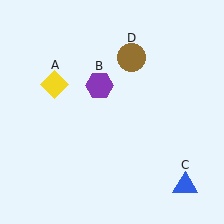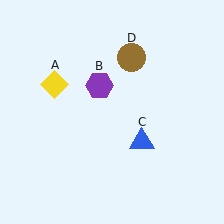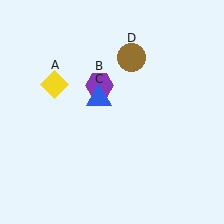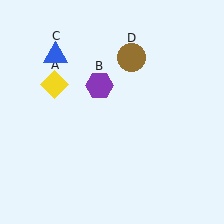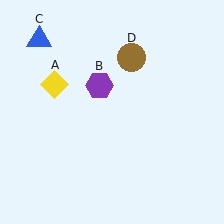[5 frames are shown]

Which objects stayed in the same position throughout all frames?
Yellow diamond (object A) and purple hexagon (object B) and brown circle (object D) remained stationary.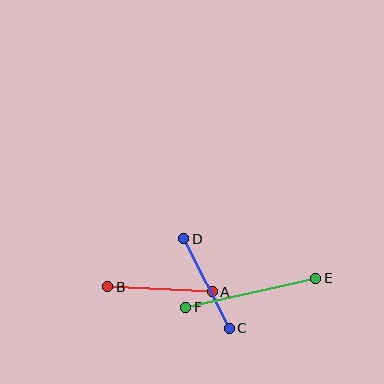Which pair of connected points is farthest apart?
Points E and F are farthest apart.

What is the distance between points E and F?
The distance is approximately 133 pixels.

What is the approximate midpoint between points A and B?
The midpoint is at approximately (160, 289) pixels.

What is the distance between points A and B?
The distance is approximately 105 pixels.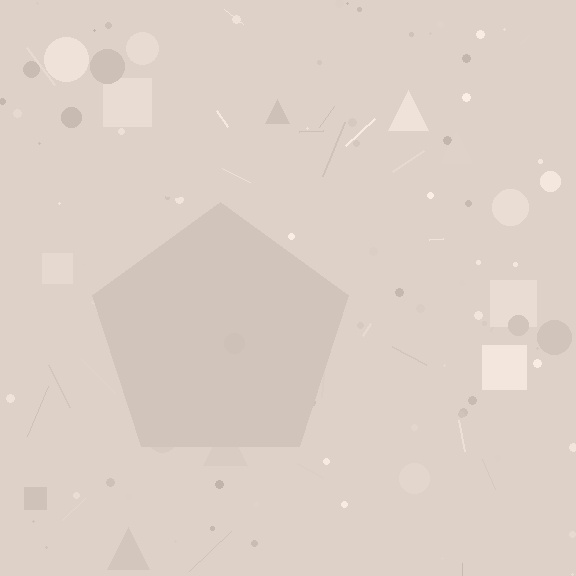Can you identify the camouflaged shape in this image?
The camouflaged shape is a pentagon.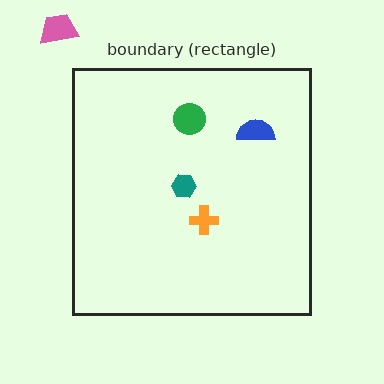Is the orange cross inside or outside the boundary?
Inside.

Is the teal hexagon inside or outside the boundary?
Inside.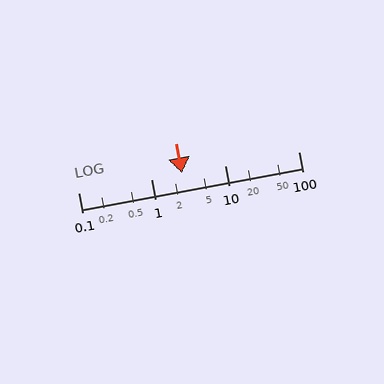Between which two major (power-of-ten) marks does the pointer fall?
The pointer is between 1 and 10.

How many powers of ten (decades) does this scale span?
The scale spans 3 decades, from 0.1 to 100.